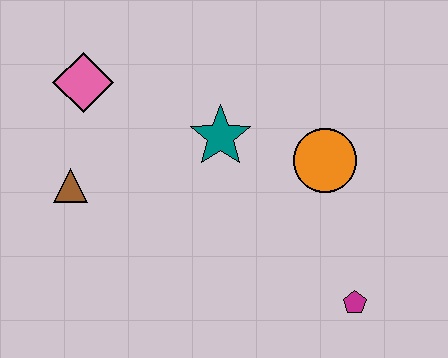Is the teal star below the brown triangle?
No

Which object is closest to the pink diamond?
The brown triangle is closest to the pink diamond.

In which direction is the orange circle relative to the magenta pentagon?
The orange circle is above the magenta pentagon.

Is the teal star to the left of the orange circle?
Yes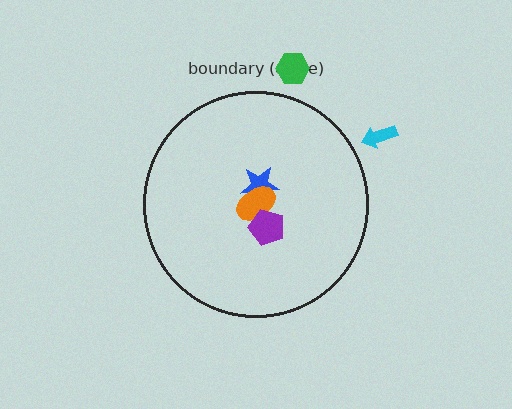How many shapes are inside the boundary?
3 inside, 2 outside.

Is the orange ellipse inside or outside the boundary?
Inside.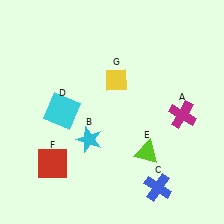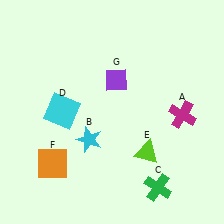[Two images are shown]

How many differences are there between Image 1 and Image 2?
There are 3 differences between the two images.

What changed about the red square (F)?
In Image 1, F is red. In Image 2, it changed to orange.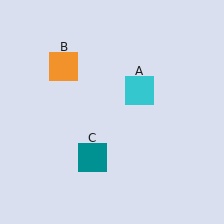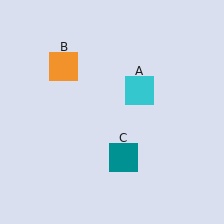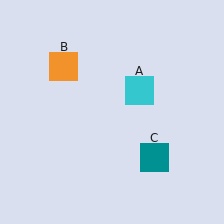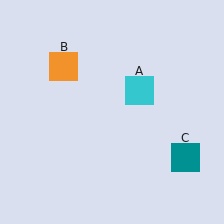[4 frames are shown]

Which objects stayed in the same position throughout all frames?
Cyan square (object A) and orange square (object B) remained stationary.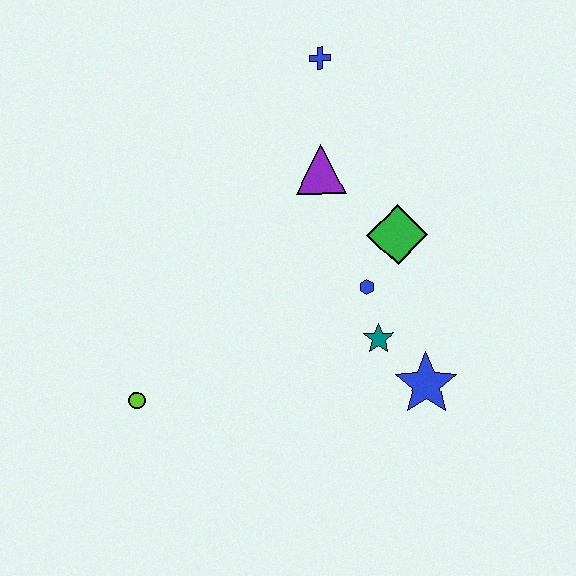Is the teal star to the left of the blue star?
Yes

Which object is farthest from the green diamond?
The lime circle is farthest from the green diamond.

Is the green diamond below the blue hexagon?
No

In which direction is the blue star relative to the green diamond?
The blue star is below the green diamond.